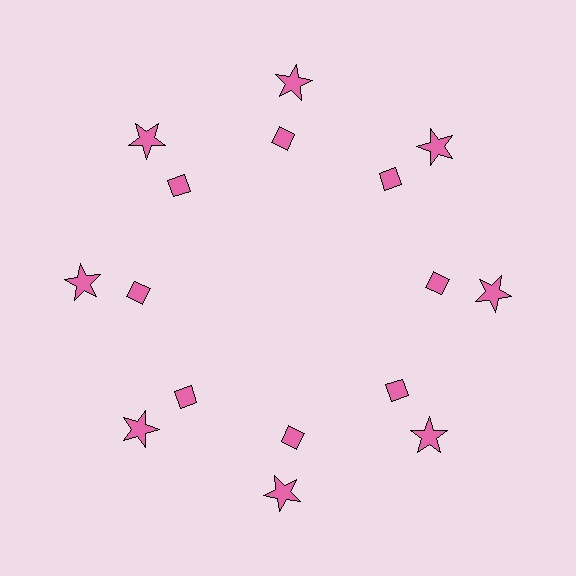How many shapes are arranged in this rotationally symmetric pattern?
There are 16 shapes, arranged in 8 groups of 2.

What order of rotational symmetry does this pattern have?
This pattern has 8-fold rotational symmetry.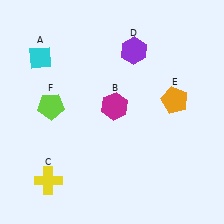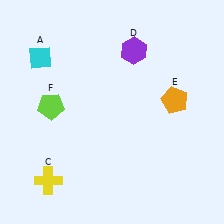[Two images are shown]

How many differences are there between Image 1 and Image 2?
There is 1 difference between the two images.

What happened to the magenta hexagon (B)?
The magenta hexagon (B) was removed in Image 2. It was in the top-right area of Image 1.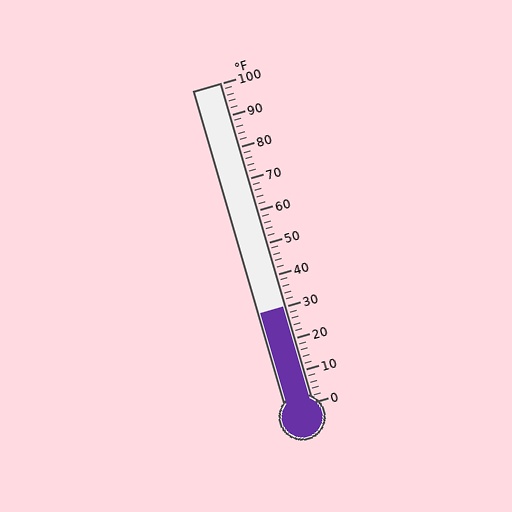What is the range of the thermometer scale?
The thermometer scale ranges from 0°F to 100°F.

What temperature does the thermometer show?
The thermometer shows approximately 30°F.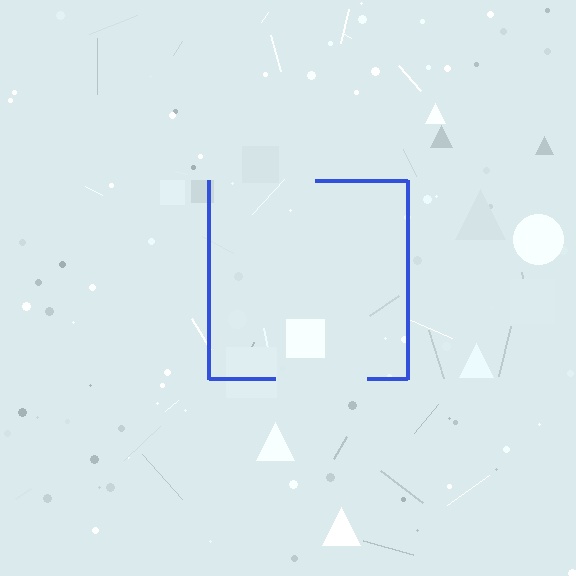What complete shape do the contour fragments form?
The contour fragments form a square.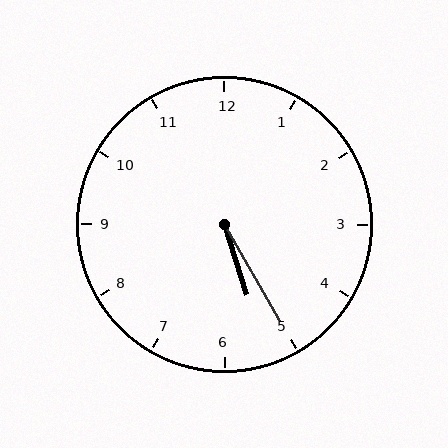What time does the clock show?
5:25.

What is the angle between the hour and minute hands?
Approximately 12 degrees.